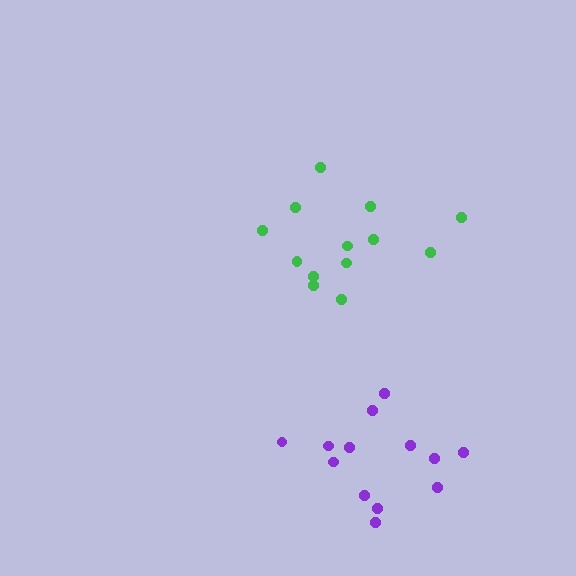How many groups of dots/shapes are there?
There are 2 groups.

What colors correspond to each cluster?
The clusters are colored: purple, green.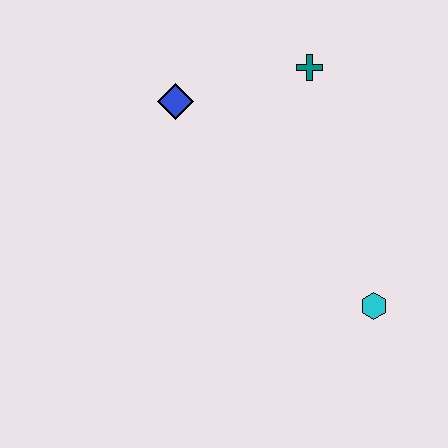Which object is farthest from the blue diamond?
The cyan hexagon is farthest from the blue diamond.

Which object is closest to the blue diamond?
The teal cross is closest to the blue diamond.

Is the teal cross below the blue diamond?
No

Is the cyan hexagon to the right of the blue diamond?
Yes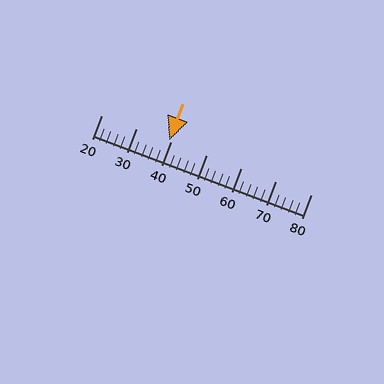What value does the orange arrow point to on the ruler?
The orange arrow points to approximately 39.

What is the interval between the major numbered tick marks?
The major tick marks are spaced 10 units apart.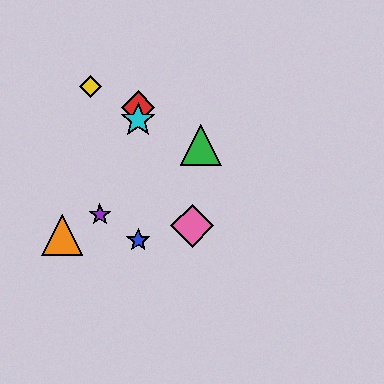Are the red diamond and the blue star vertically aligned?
Yes, both are at x≈138.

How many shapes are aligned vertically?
3 shapes (the red diamond, the blue star, the cyan star) are aligned vertically.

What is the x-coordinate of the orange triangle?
The orange triangle is at x≈62.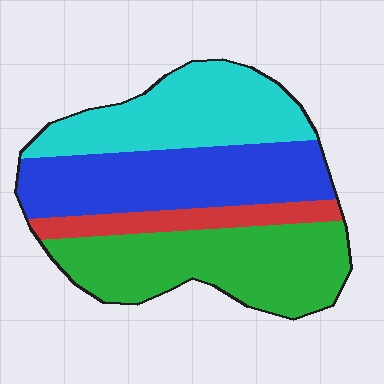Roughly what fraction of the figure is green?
Green takes up between a sixth and a third of the figure.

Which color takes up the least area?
Red, at roughly 10%.